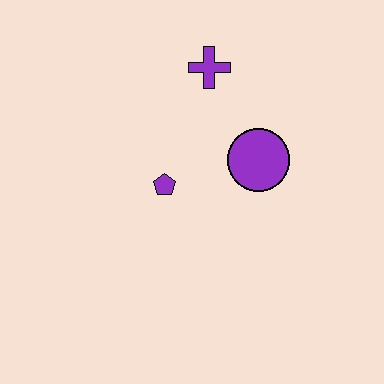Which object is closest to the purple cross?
The purple circle is closest to the purple cross.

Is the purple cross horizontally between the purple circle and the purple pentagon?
Yes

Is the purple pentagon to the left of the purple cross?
Yes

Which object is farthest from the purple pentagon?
The purple cross is farthest from the purple pentagon.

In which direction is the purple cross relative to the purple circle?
The purple cross is above the purple circle.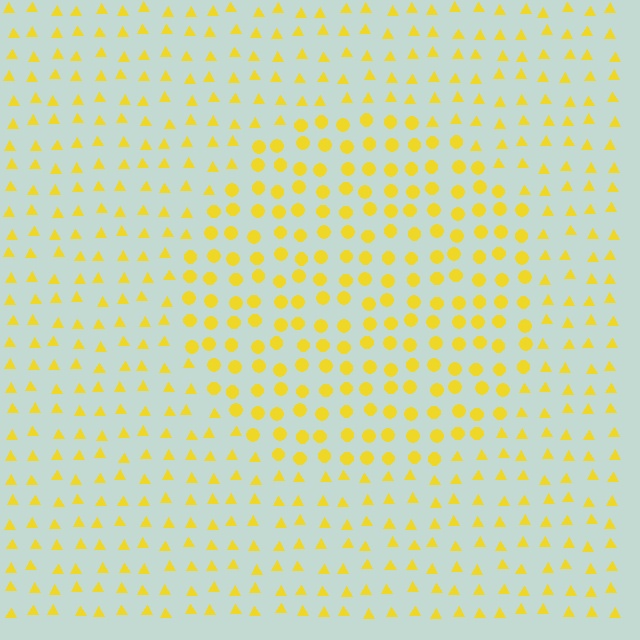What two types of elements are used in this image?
The image uses circles inside the circle region and triangles outside it.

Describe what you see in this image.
The image is filled with small yellow elements arranged in a uniform grid. A circle-shaped region contains circles, while the surrounding area contains triangles. The boundary is defined purely by the change in element shape.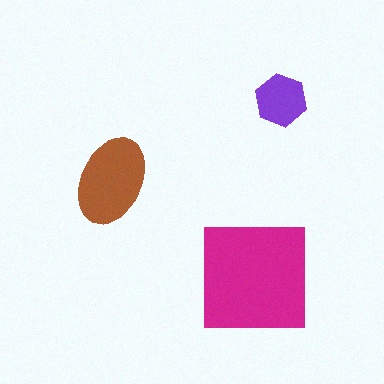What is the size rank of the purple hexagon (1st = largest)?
3rd.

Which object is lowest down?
The magenta square is bottommost.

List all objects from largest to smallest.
The magenta square, the brown ellipse, the purple hexagon.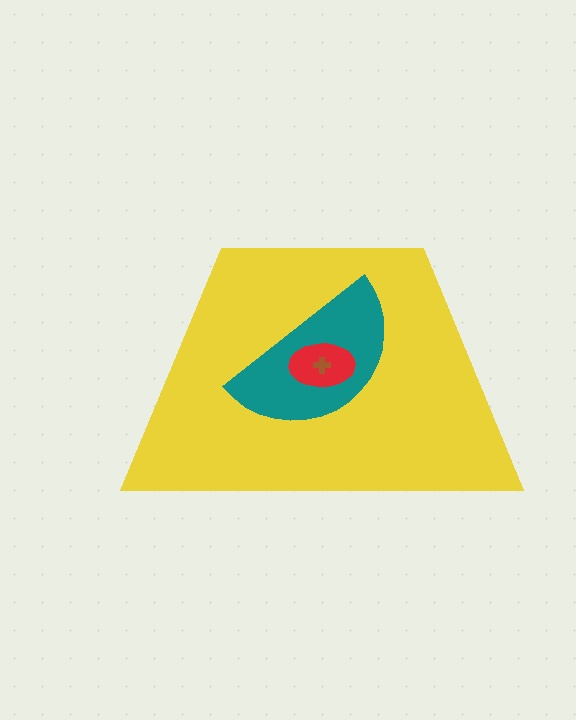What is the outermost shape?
The yellow trapezoid.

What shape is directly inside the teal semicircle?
The red ellipse.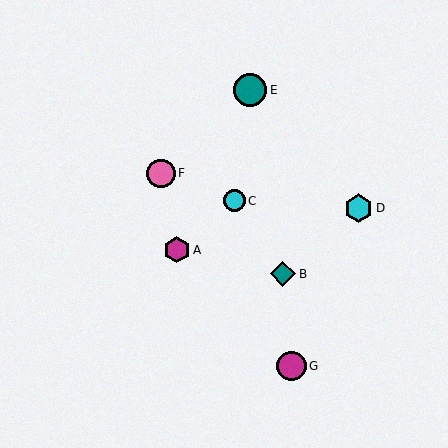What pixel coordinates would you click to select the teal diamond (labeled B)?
Click at (283, 274) to select the teal diamond B.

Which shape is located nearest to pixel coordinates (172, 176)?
The pink circle (labeled F) at (161, 173) is nearest to that location.